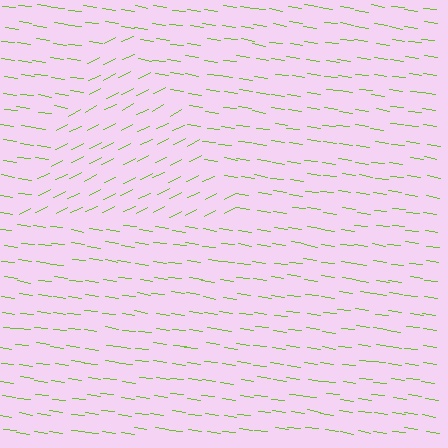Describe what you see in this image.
The image is filled with small lime line segments. A triangle region in the image has lines oriented differently from the surrounding lines, creating a visible texture boundary.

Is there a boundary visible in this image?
Yes, there is a texture boundary formed by a change in line orientation.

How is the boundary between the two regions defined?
The boundary is defined purely by a change in line orientation (approximately 34 degrees difference). All lines are the same color and thickness.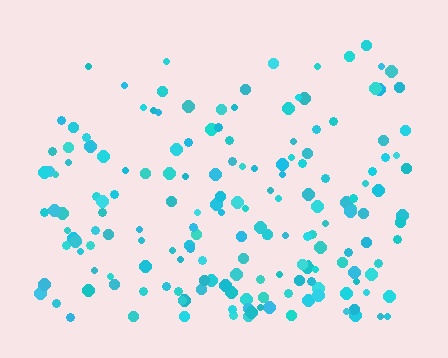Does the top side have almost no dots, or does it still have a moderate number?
Still a moderate number, just noticeably fewer than the bottom.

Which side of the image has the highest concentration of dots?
The bottom.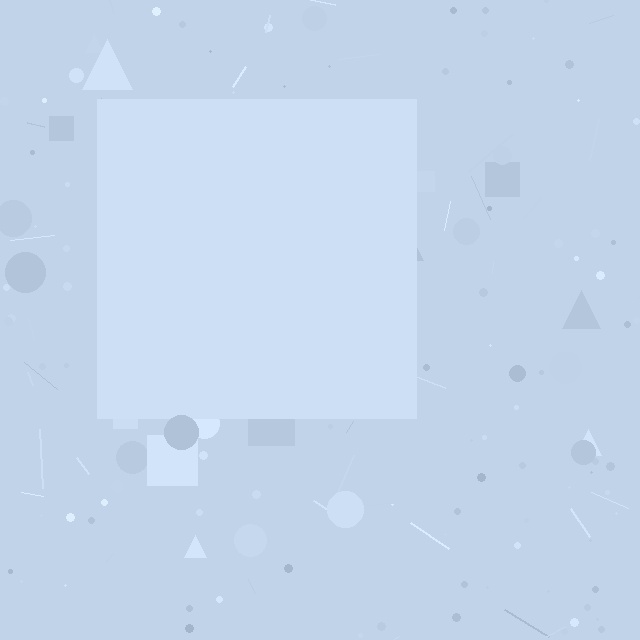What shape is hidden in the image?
A square is hidden in the image.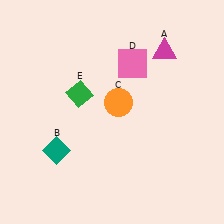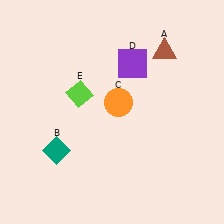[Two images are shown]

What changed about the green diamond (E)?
In Image 1, E is green. In Image 2, it changed to lime.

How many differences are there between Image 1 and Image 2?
There are 3 differences between the two images.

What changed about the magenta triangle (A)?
In Image 1, A is magenta. In Image 2, it changed to brown.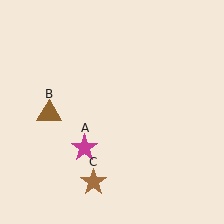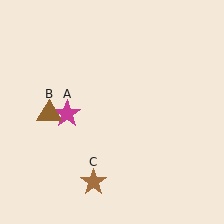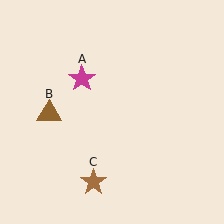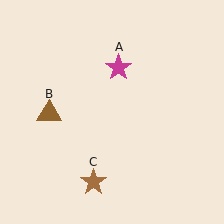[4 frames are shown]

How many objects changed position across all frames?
1 object changed position: magenta star (object A).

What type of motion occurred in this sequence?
The magenta star (object A) rotated clockwise around the center of the scene.